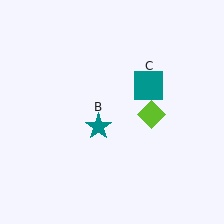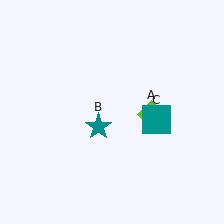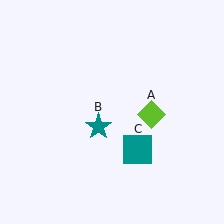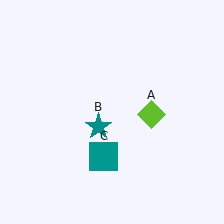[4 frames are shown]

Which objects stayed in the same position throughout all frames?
Lime diamond (object A) and teal star (object B) remained stationary.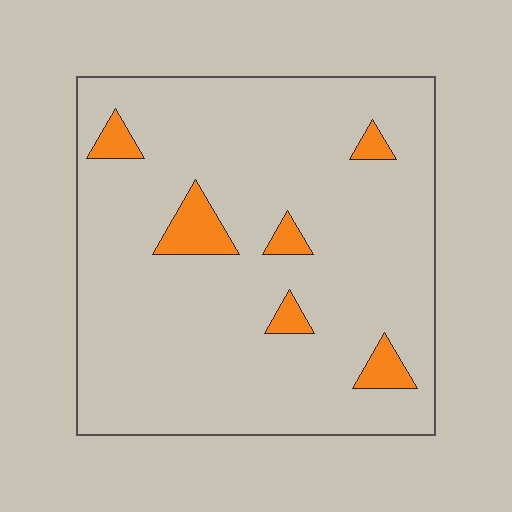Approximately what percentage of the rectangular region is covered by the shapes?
Approximately 10%.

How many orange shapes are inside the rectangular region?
6.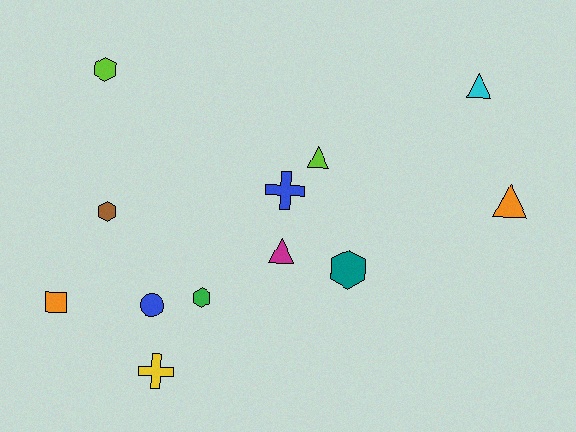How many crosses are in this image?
There are 2 crosses.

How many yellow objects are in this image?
There is 1 yellow object.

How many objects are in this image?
There are 12 objects.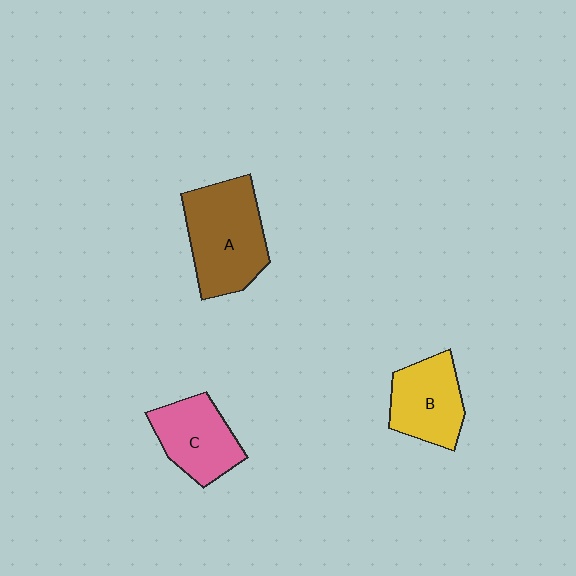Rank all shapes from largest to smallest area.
From largest to smallest: A (brown), B (yellow), C (pink).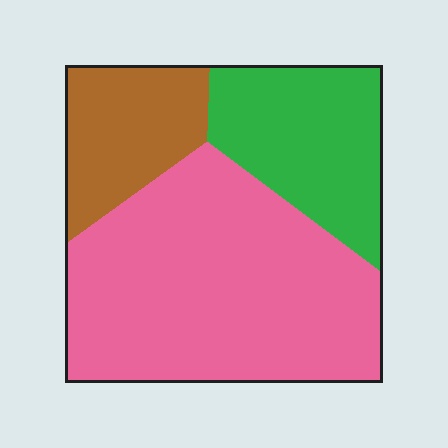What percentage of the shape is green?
Green takes up about one quarter (1/4) of the shape.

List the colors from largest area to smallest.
From largest to smallest: pink, green, brown.